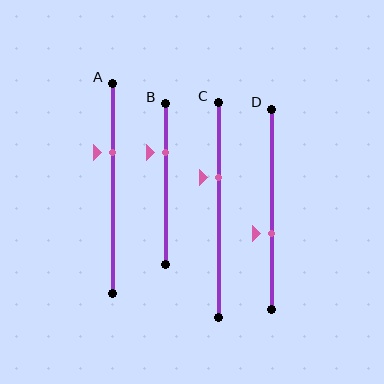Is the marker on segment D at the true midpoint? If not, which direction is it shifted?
No, the marker on segment D is shifted downward by about 12% of the segment length.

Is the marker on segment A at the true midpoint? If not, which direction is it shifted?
No, the marker on segment A is shifted upward by about 17% of the segment length.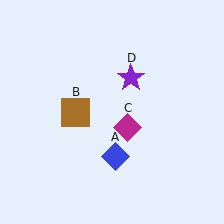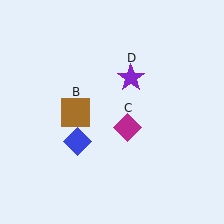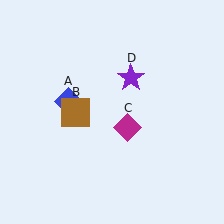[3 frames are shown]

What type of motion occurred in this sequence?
The blue diamond (object A) rotated clockwise around the center of the scene.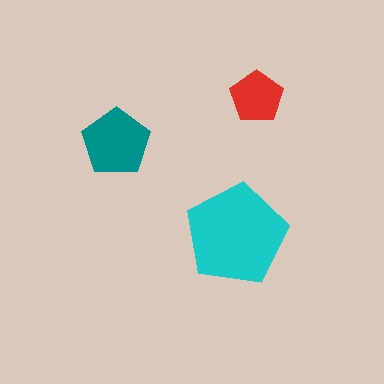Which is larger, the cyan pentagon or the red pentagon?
The cyan one.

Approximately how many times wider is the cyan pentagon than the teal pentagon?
About 1.5 times wider.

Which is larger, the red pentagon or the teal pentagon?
The teal one.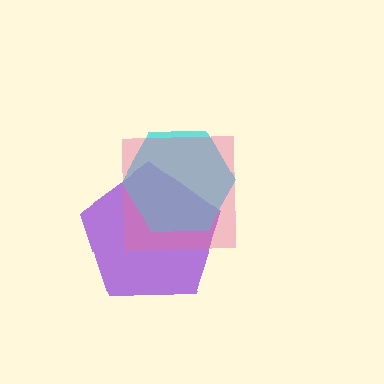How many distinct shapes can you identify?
There are 3 distinct shapes: a purple pentagon, a cyan hexagon, a pink square.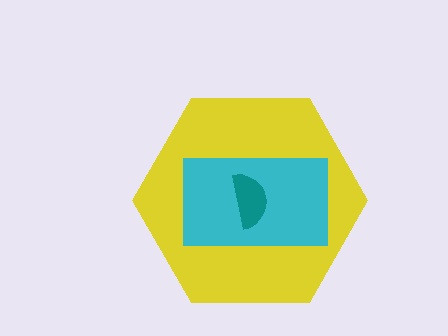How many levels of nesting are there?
3.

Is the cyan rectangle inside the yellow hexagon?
Yes.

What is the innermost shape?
The teal semicircle.